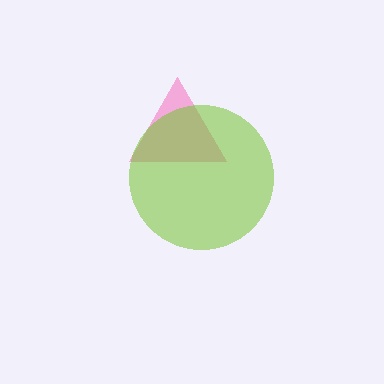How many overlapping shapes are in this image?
There are 2 overlapping shapes in the image.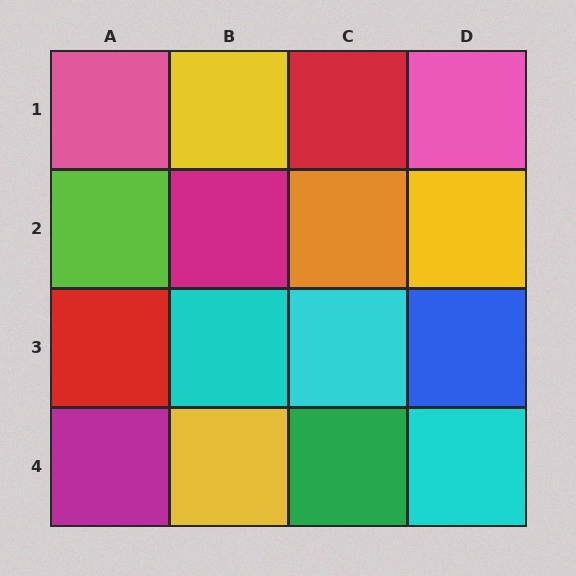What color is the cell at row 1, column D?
Pink.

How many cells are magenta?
2 cells are magenta.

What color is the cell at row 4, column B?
Yellow.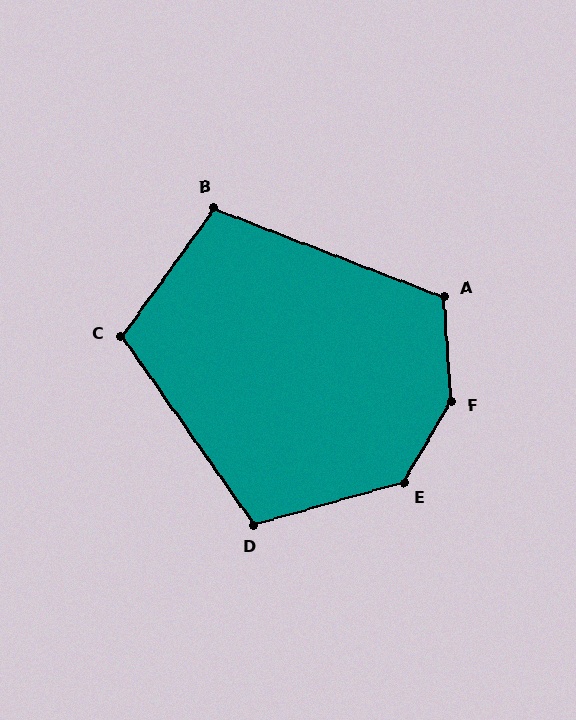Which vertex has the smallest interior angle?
B, at approximately 105 degrees.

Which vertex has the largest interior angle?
F, at approximately 146 degrees.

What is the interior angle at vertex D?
Approximately 109 degrees (obtuse).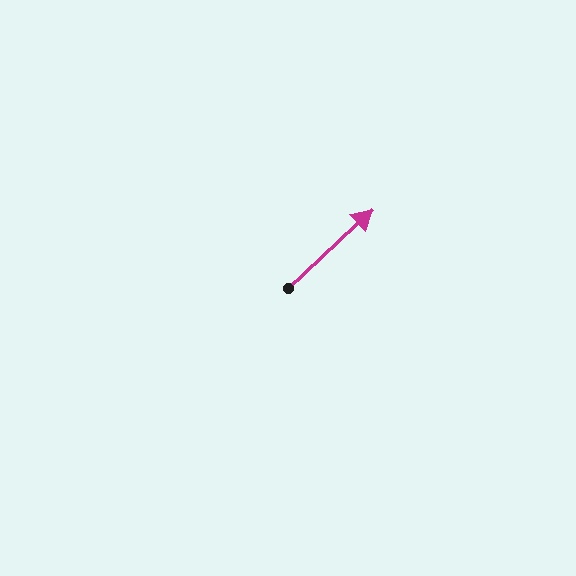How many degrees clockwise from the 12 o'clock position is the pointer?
Approximately 47 degrees.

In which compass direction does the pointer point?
Northeast.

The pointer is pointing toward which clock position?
Roughly 2 o'clock.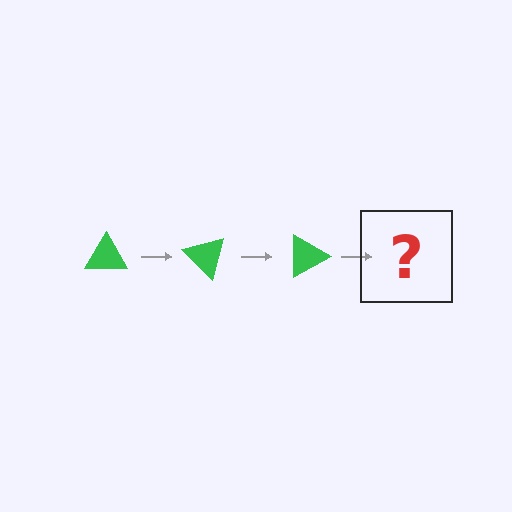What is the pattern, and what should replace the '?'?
The pattern is that the triangle rotates 45 degrees each step. The '?' should be a green triangle rotated 135 degrees.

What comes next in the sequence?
The next element should be a green triangle rotated 135 degrees.